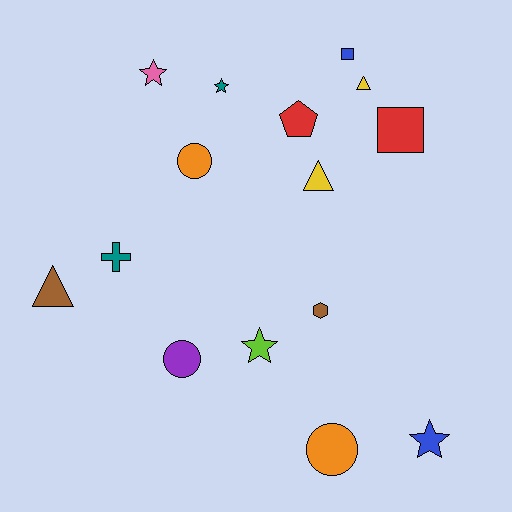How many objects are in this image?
There are 15 objects.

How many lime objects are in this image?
There is 1 lime object.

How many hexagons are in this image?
There is 1 hexagon.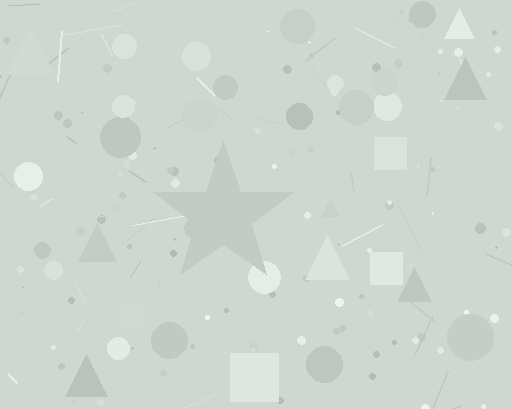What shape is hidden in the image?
A star is hidden in the image.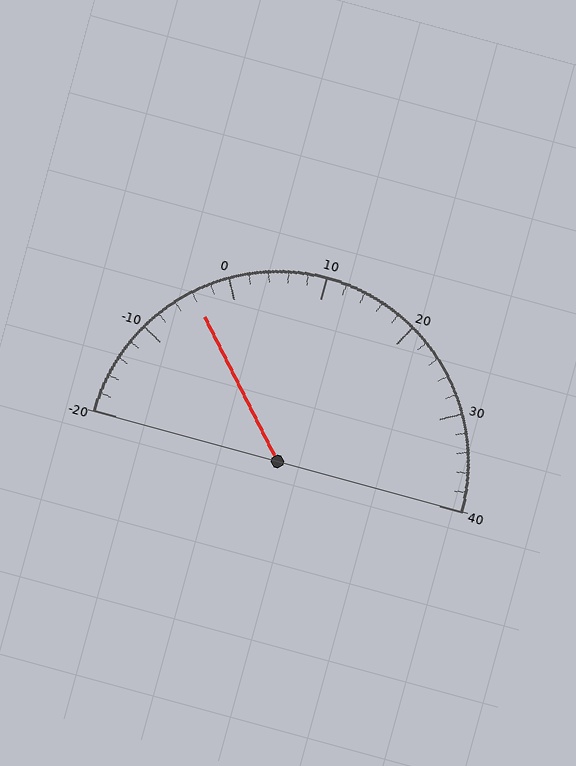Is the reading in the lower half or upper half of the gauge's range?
The reading is in the lower half of the range (-20 to 40).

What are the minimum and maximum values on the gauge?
The gauge ranges from -20 to 40.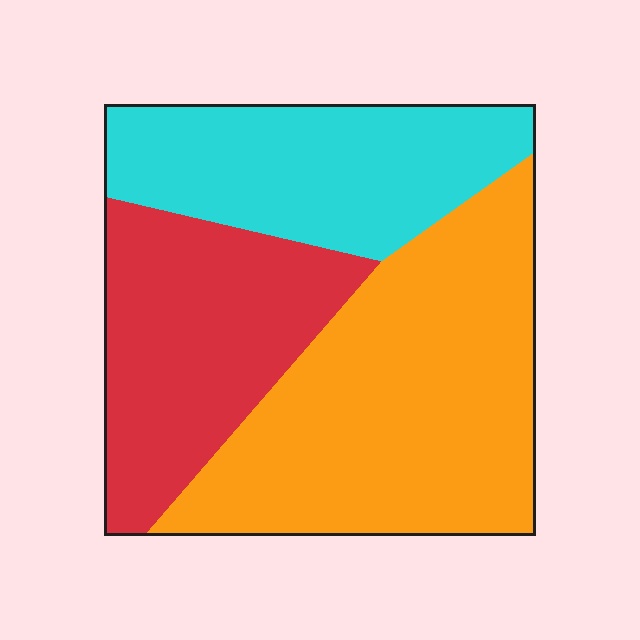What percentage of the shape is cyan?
Cyan takes up about one quarter (1/4) of the shape.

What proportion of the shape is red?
Red covers around 30% of the shape.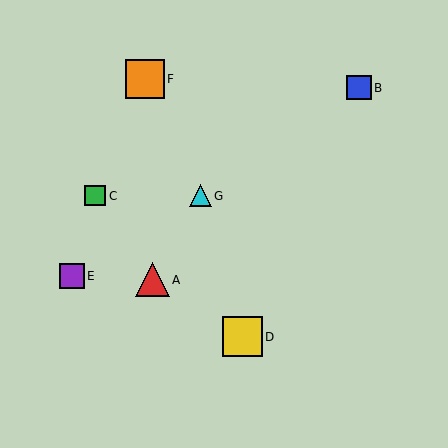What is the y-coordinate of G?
Object G is at y≈196.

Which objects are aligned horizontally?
Objects C, G are aligned horizontally.